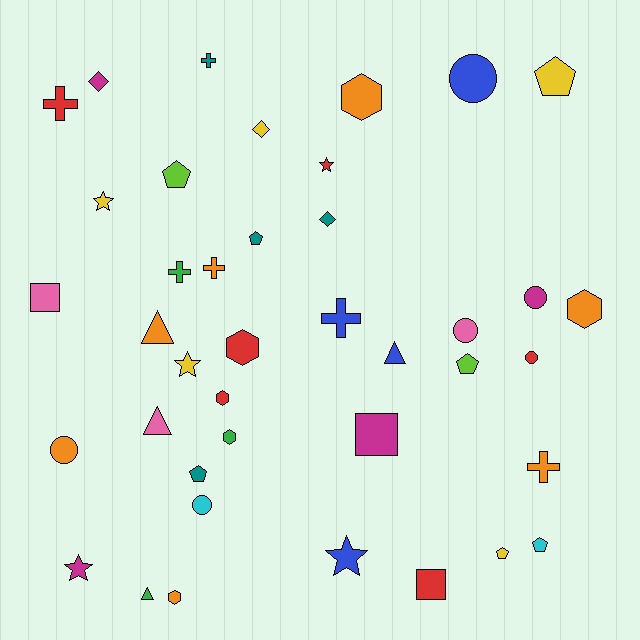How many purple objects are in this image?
There are no purple objects.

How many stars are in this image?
There are 5 stars.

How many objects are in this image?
There are 40 objects.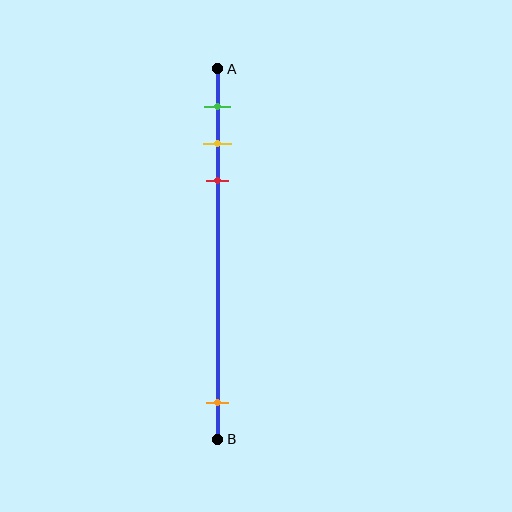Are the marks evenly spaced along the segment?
No, the marks are not evenly spaced.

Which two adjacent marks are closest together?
The yellow and red marks are the closest adjacent pair.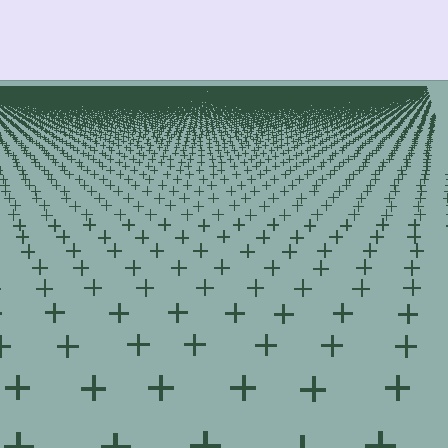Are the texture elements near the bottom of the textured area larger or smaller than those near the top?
Larger. Near the bottom, elements are closer to the viewer and appear at a bigger on-screen size.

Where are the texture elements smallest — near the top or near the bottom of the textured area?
Near the top.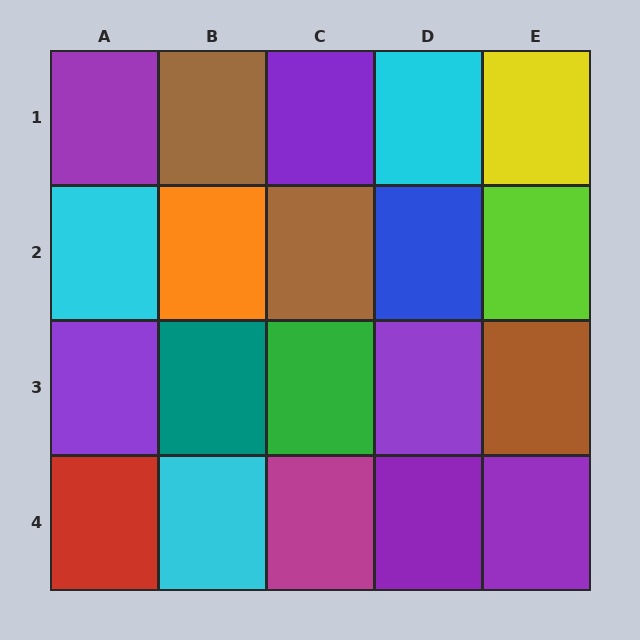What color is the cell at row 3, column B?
Teal.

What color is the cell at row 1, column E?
Yellow.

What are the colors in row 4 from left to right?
Red, cyan, magenta, purple, purple.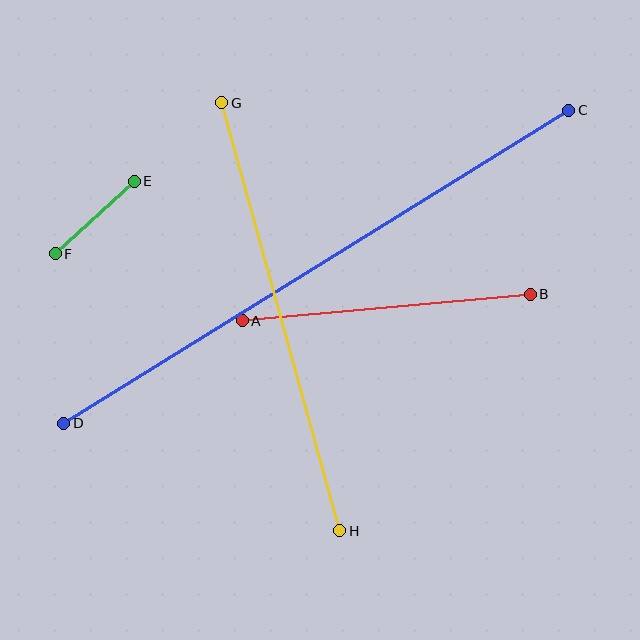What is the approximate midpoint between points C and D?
The midpoint is at approximately (316, 267) pixels.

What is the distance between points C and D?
The distance is approximately 595 pixels.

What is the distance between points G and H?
The distance is approximately 444 pixels.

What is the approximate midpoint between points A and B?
The midpoint is at approximately (386, 308) pixels.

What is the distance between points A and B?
The distance is approximately 289 pixels.